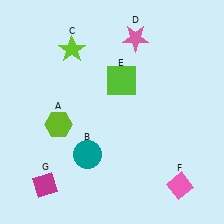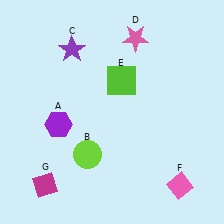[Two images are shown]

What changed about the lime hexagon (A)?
In Image 1, A is lime. In Image 2, it changed to purple.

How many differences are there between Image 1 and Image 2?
There are 3 differences between the two images.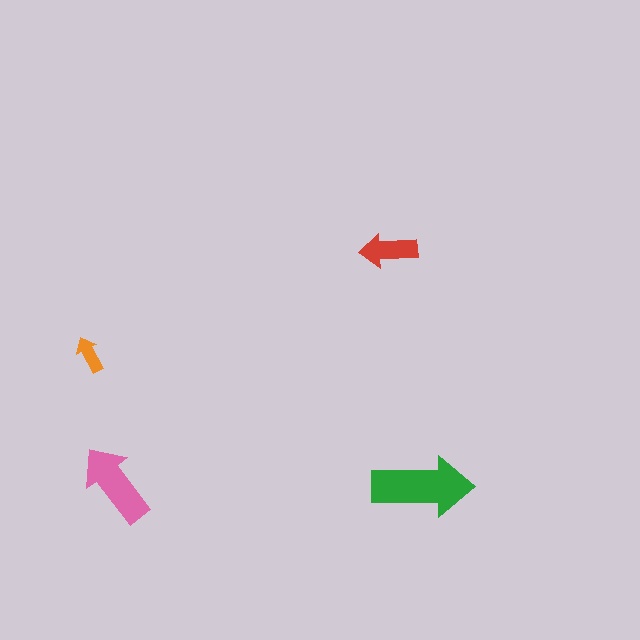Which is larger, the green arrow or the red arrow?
The green one.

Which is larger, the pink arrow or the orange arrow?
The pink one.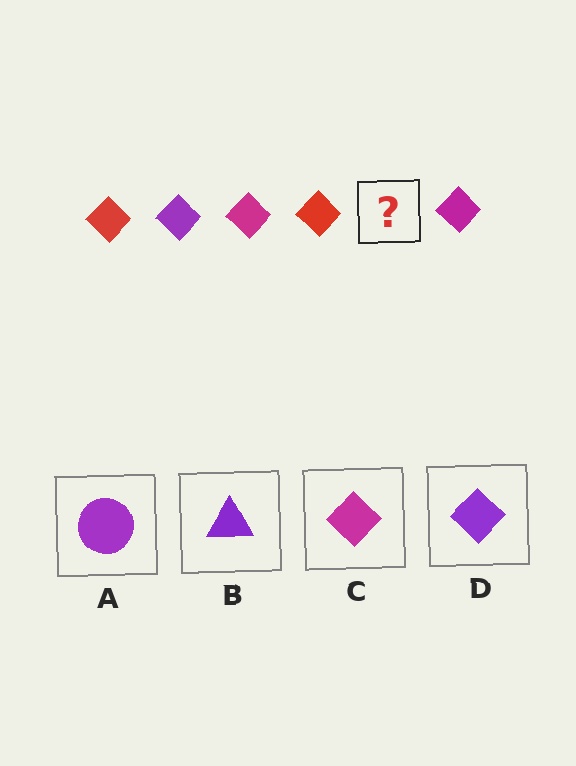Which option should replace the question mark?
Option D.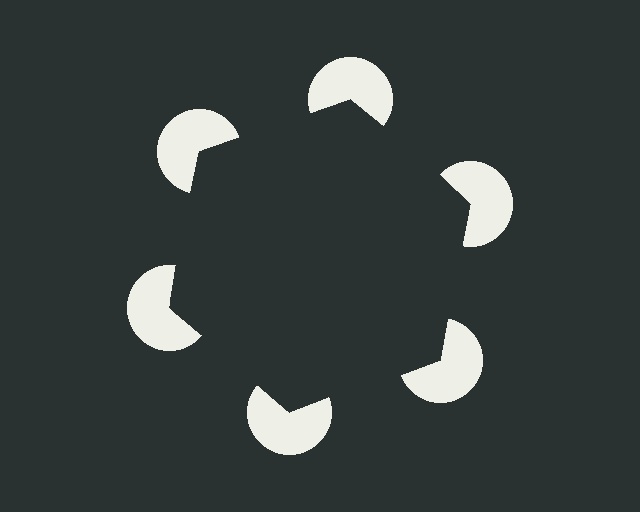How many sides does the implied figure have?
6 sides.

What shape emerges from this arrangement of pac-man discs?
An illusory hexagon — its edges are inferred from the aligned wedge cuts in the pac-man discs, not physically drawn.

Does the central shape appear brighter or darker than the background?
It typically appears slightly darker than the background, even though no actual brightness change is drawn.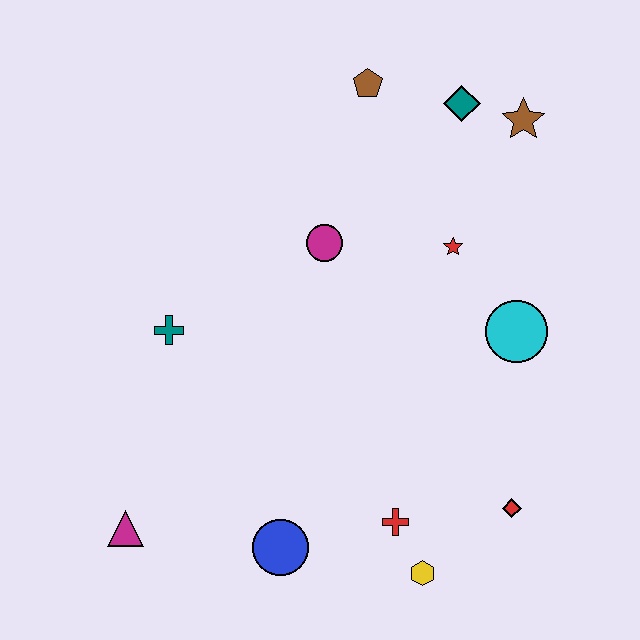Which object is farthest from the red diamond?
The brown pentagon is farthest from the red diamond.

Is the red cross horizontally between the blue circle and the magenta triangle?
No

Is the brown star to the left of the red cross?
No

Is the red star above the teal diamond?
No